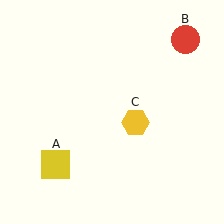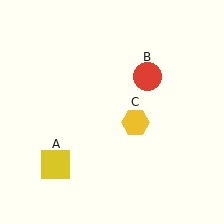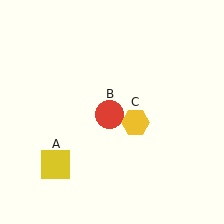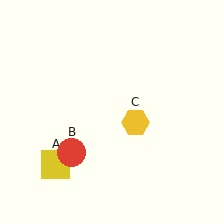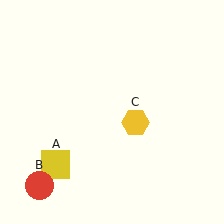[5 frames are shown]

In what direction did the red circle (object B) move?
The red circle (object B) moved down and to the left.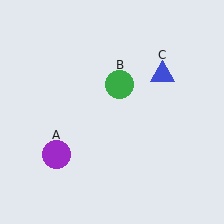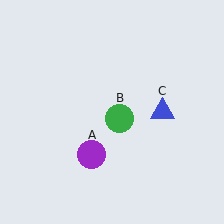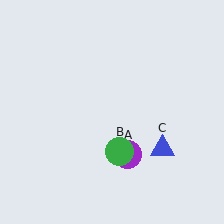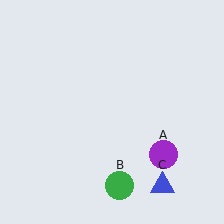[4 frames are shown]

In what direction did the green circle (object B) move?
The green circle (object B) moved down.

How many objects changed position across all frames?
3 objects changed position: purple circle (object A), green circle (object B), blue triangle (object C).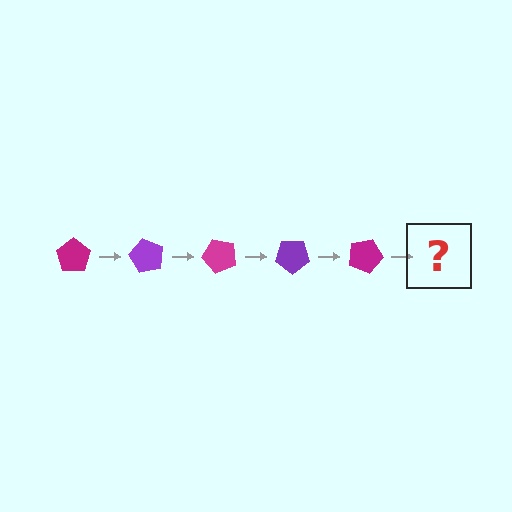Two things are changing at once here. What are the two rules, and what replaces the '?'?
The two rules are that it rotates 60 degrees each step and the color cycles through magenta and purple. The '?' should be a purple pentagon, rotated 300 degrees from the start.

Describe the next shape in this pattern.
It should be a purple pentagon, rotated 300 degrees from the start.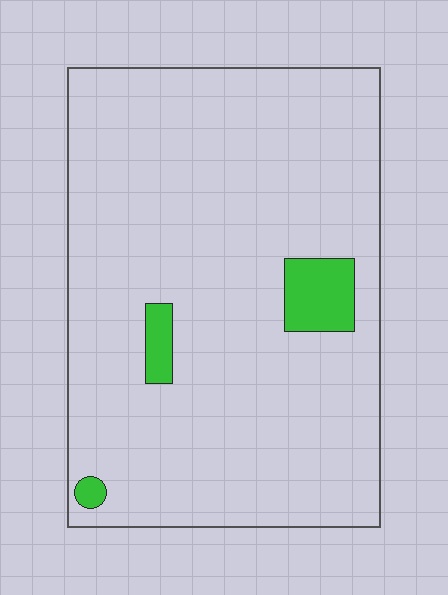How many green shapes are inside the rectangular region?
3.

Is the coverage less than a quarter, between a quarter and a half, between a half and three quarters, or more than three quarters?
Less than a quarter.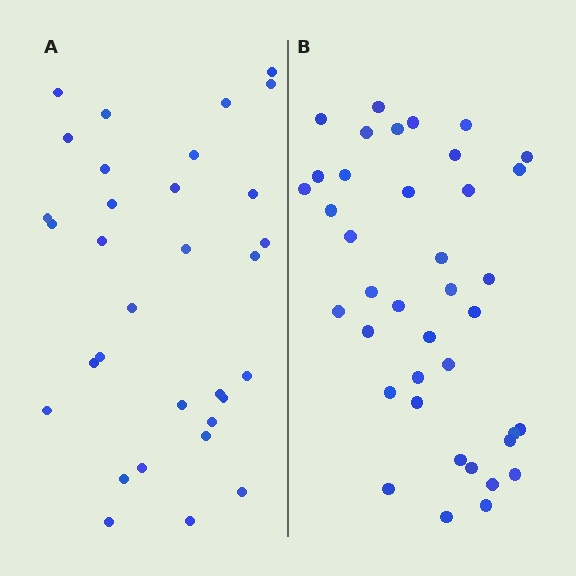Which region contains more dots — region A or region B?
Region B (the right region) has more dots.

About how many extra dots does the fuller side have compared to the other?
Region B has roughly 8 or so more dots than region A.